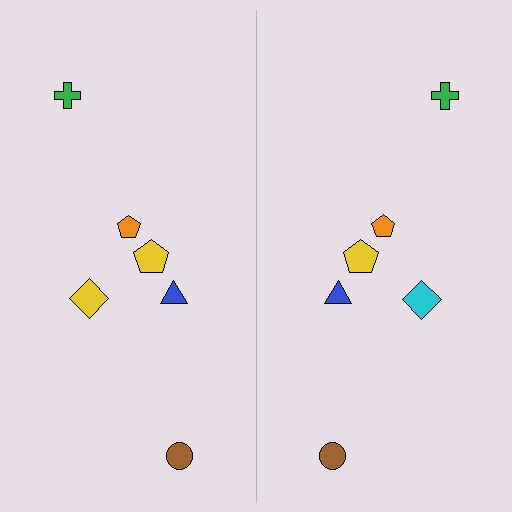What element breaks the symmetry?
The cyan diamond on the right side breaks the symmetry — its mirror counterpart is yellow.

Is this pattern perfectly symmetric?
No, the pattern is not perfectly symmetric. The cyan diamond on the right side breaks the symmetry — its mirror counterpart is yellow.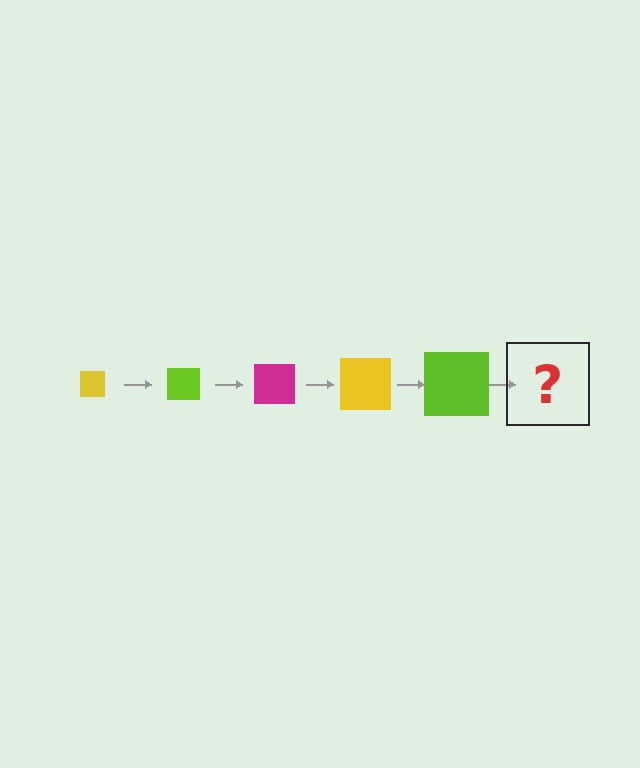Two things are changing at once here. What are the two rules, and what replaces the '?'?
The two rules are that the square grows larger each step and the color cycles through yellow, lime, and magenta. The '?' should be a magenta square, larger than the previous one.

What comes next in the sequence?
The next element should be a magenta square, larger than the previous one.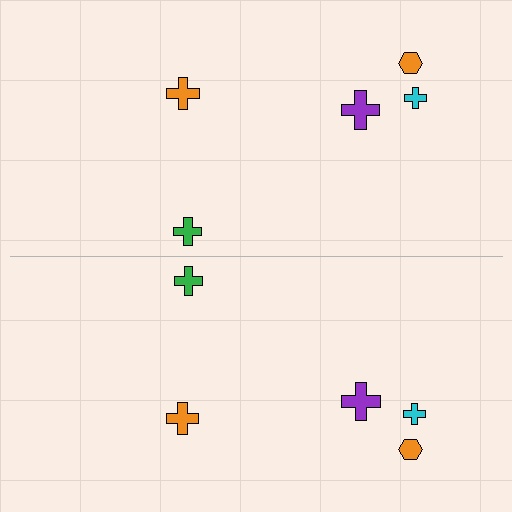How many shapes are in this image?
There are 10 shapes in this image.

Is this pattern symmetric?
Yes, this pattern has bilateral (reflection) symmetry.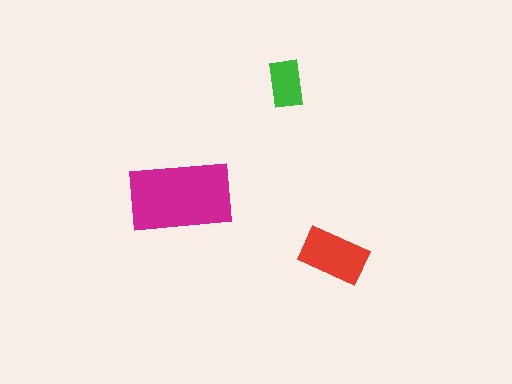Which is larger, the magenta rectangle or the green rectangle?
The magenta one.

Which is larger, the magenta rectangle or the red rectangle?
The magenta one.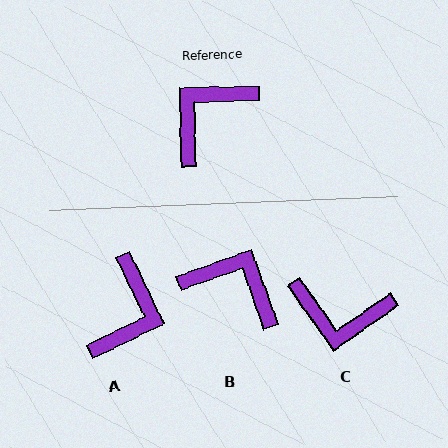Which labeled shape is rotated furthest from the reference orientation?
A, about 155 degrees away.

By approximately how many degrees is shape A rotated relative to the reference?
Approximately 155 degrees clockwise.